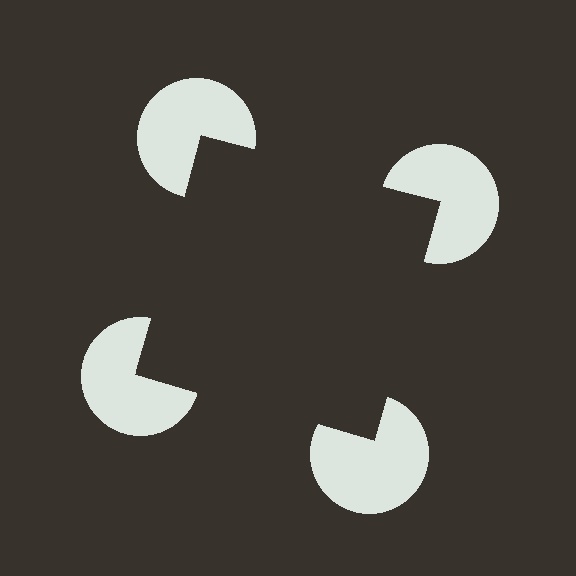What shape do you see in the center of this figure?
An illusory square — its edges are inferred from the aligned wedge cuts in the pac-man discs, not physically drawn.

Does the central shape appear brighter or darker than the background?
It typically appears slightly darker than the background, even though no actual brightness change is drawn.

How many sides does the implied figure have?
4 sides.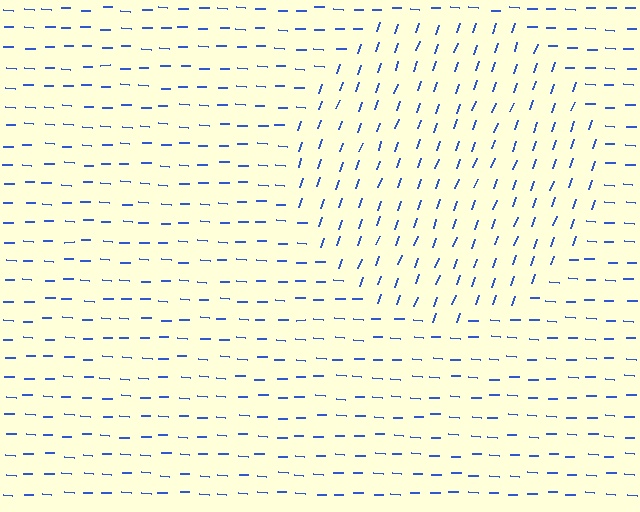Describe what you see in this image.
The image is filled with small blue line segments. A circle region in the image has lines oriented differently from the surrounding lines, creating a visible texture boundary.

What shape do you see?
I see a circle.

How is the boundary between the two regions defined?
The boundary is defined purely by a change in line orientation (approximately 73 degrees difference). All lines are the same color and thickness.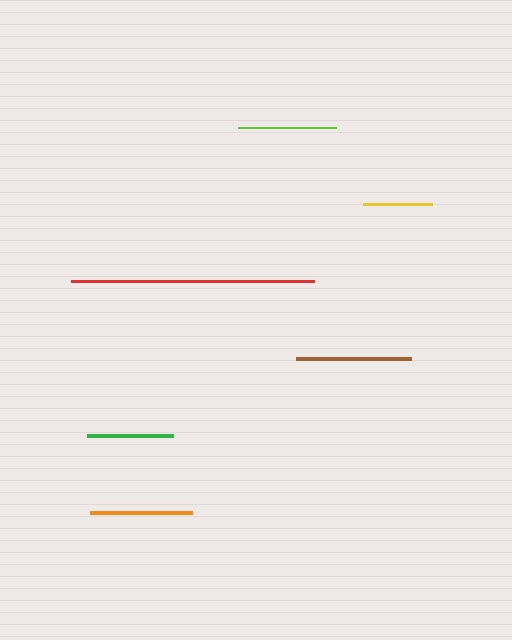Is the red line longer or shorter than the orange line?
The red line is longer than the orange line.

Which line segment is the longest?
The red line is the longest at approximately 243 pixels.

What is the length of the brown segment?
The brown segment is approximately 115 pixels long.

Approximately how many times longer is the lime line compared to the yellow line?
The lime line is approximately 1.4 times the length of the yellow line.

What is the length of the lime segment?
The lime segment is approximately 98 pixels long.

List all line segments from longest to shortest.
From longest to shortest: red, brown, orange, lime, green, yellow.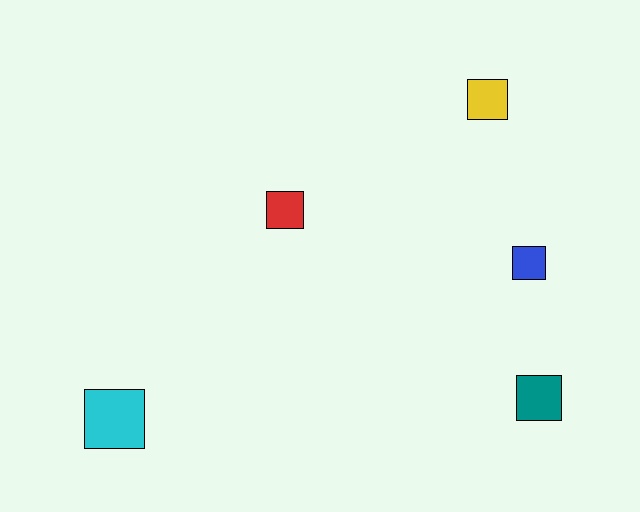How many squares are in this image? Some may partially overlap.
There are 5 squares.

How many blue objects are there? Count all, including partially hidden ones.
There is 1 blue object.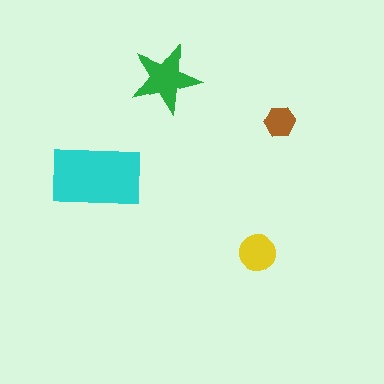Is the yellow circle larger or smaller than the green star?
Smaller.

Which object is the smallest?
The brown hexagon.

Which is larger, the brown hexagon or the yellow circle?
The yellow circle.